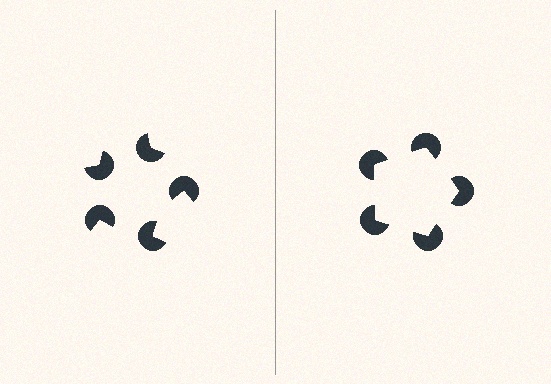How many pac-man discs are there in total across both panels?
10 — 5 on each side.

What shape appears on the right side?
An illusory pentagon.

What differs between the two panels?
The pac-man discs are positioned identically on both sides; only the wedge orientations differ. On the right they align to a pentagon; on the left they are misaligned.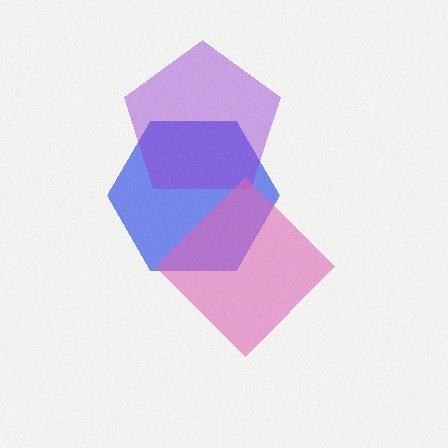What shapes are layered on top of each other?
The layered shapes are: a blue hexagon, a purple pentagon, a pink diamond.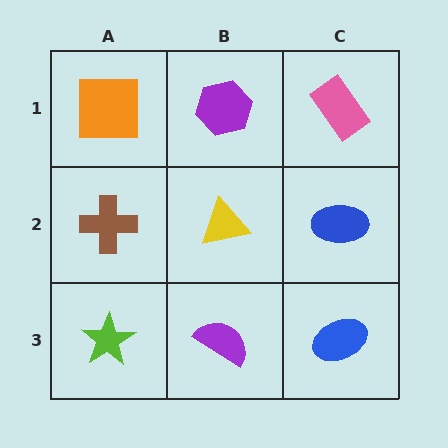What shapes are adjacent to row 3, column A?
A brown cross (row 2, column A), a purple semicircle (row 3, column B).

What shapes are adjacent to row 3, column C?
A blue ellipse (row 2, column C), a purple semicircle (row 3, column B).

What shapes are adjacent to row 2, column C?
A pink rectangle (row 1, column C), a blue ellipse (row 3, column C), a yellow triangle (row 2, column B).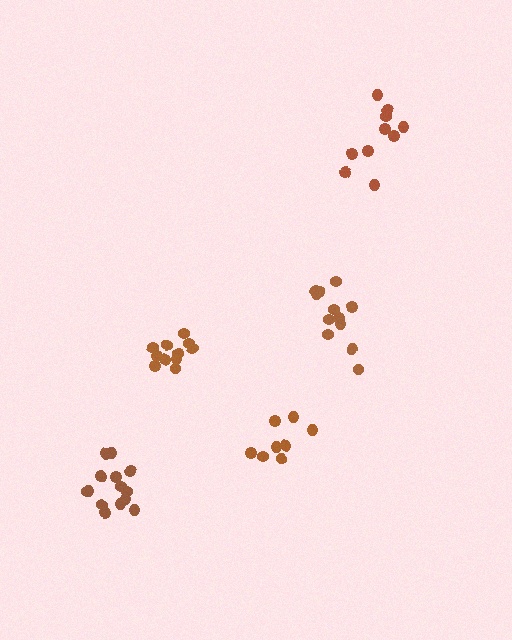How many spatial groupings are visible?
There are 5 spatial groupings.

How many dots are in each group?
Group 1: 12 dots, Group 2: 14 dots, Group 3: 8 dots, Group 4: 10 dots, Group 5: 11 dots (55 total).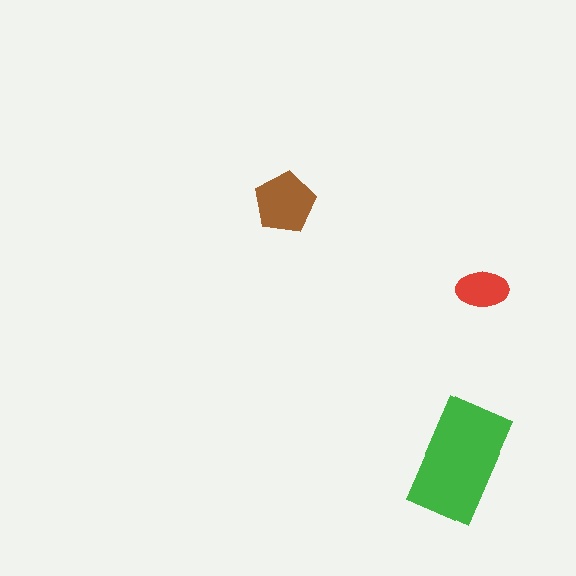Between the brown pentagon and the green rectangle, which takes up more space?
The green rectangle.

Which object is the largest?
The green rectangle.